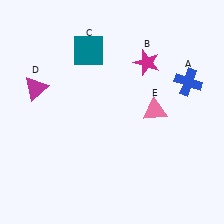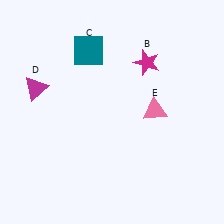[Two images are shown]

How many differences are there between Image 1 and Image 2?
There is 1 difference between the two images.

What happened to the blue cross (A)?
The blue cross (A) was removed in Image 2. It was in the top-right area of Image 1.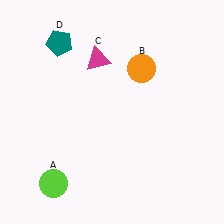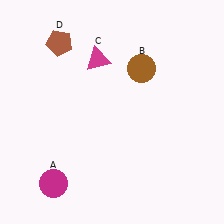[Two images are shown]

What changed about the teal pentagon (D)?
In Image 1, D is teal. In Image 2, it changed to brown.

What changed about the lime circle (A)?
In Image 1, A is lime. In Image 2, it changed to magenta.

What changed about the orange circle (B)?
In Image 1, B is orange. In Image 2, it changed to brown.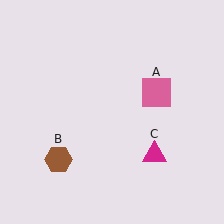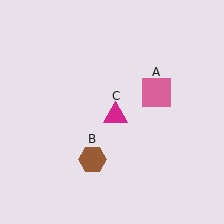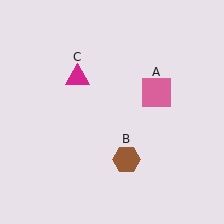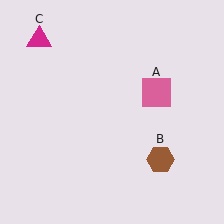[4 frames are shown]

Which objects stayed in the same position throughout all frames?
Pink square (object A) remained stationary.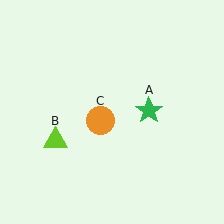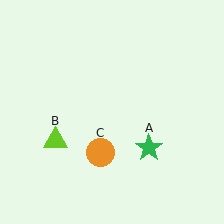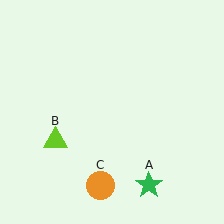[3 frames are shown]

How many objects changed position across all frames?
2 objects changed position: green star (object A), orange circle (object C).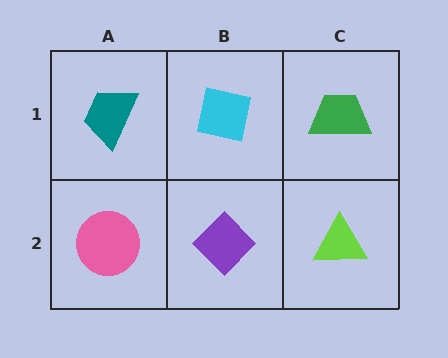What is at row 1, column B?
A cyan square.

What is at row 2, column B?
A purple diamond.